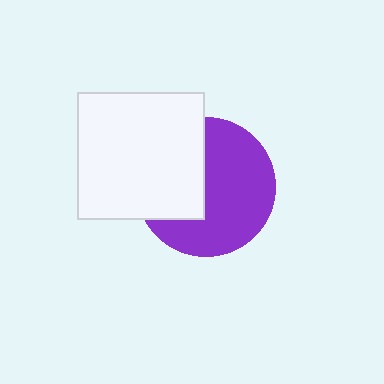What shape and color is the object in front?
The object in front is a white square.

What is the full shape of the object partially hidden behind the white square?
The partially hidden object is a purple circle.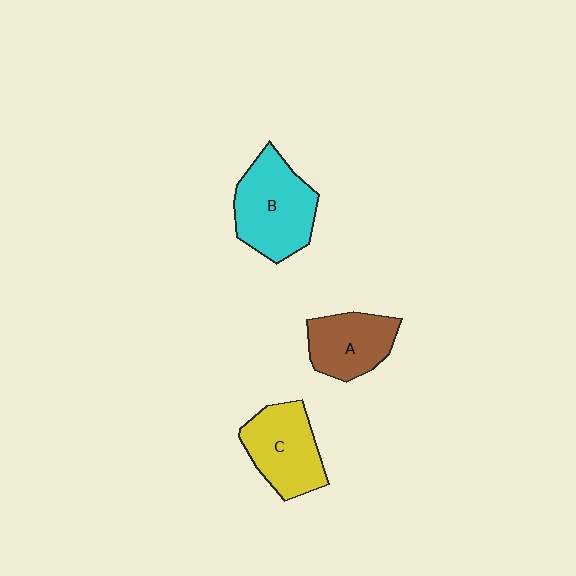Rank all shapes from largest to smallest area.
From largest to smallest: B (cyan), C (yellow), A (brown).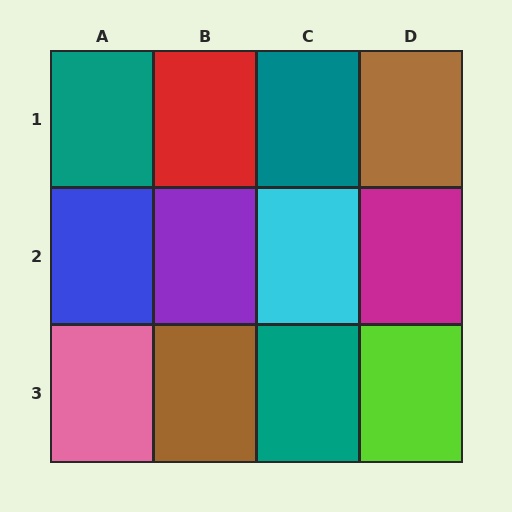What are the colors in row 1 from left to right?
Teal, red, teal, brown.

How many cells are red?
1 cell is red.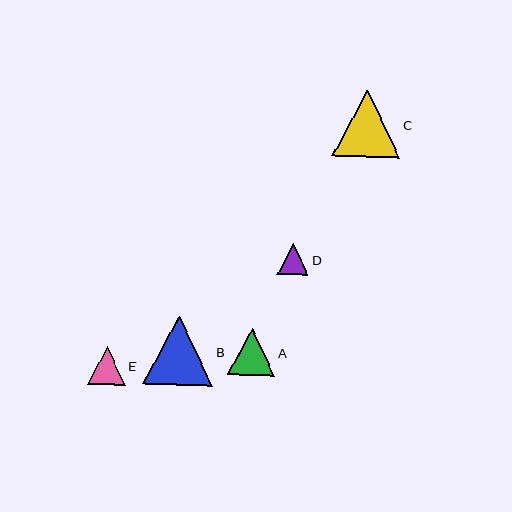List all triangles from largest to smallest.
From largest to smallest: B, C, A, E, D.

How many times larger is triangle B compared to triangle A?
Triangle B is approximately 1.5 times the size of triangle A.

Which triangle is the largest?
Triangle B is the largest with a size of approximately 69 pixels.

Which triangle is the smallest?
Triangle D is the smallest with a size of approximately 31 pixels.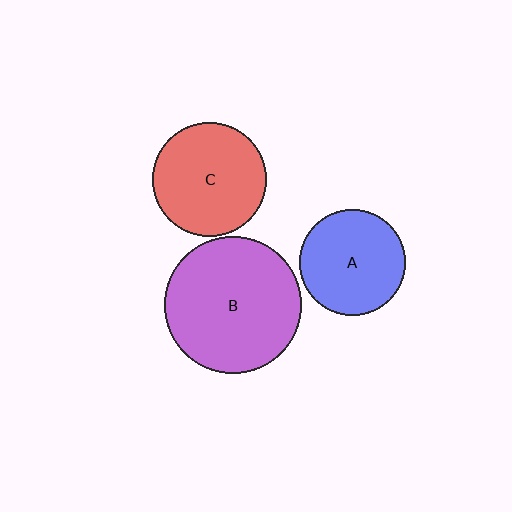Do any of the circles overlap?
No, none of the circles overlap.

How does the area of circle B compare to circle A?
Approximately 1.7 times.